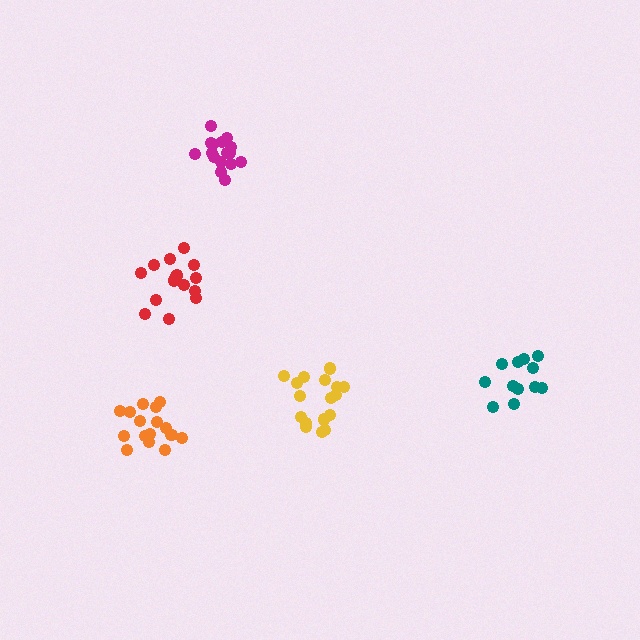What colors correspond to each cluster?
The clusters are colored: orange, magenta, yellow, red, teal.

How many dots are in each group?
Group 1: 16 dots, Group 2: 16 dots, Group 3: 17 dots, Group 4: 15 dots, Group 5: 12 dots (76 total).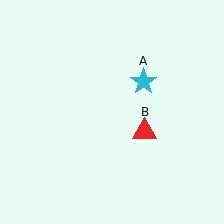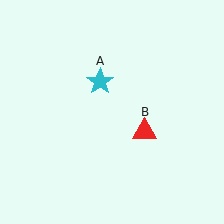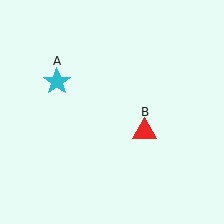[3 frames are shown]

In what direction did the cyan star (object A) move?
The cyan star (object A) moved left.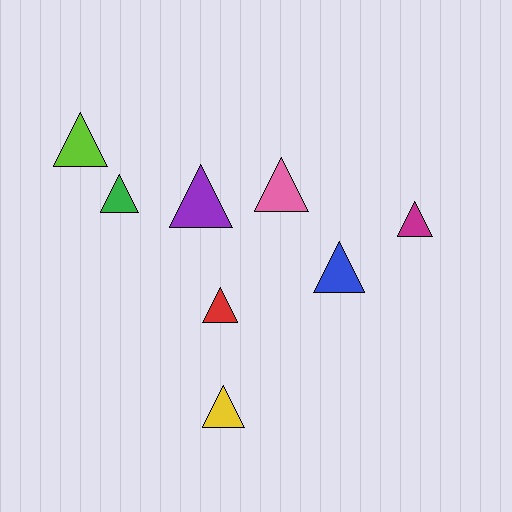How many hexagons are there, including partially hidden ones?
There are no hexagons.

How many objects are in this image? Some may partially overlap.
There are 8 objects.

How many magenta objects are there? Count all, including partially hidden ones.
There is 1 magenta object.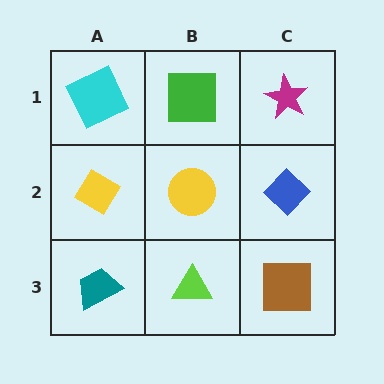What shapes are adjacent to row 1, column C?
A blue diamond (row 2, column C), a green square (row 1, column B).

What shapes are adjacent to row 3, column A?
A yellow diamond (row 2, column A), a lime triangle (row 3, column B).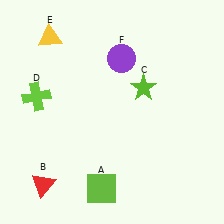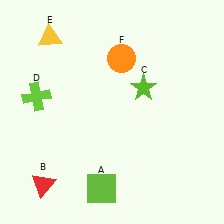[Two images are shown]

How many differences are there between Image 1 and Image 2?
There is 1 difference between the two images.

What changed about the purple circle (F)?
In Image 1, F is purple. In Image 2, it changed to orange.